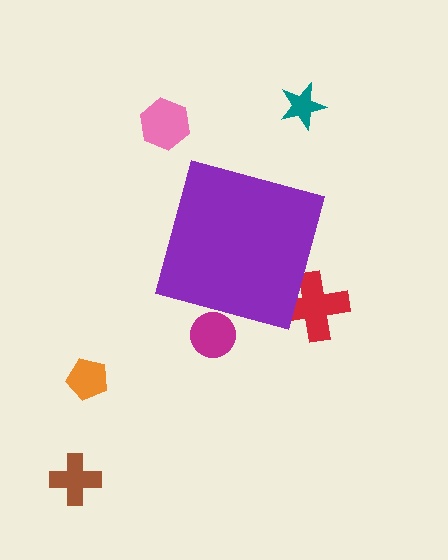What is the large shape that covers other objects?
A purple diamond.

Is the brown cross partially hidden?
No, the brown cross is fully visible.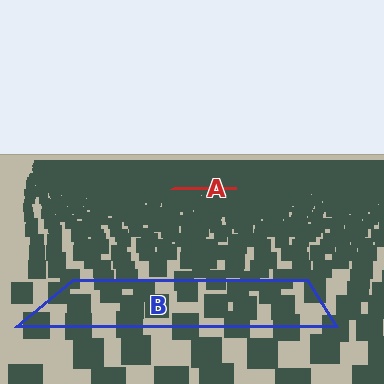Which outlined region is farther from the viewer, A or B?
Region A is farther from the viewer — the texture elements inside it appear smaller and more densely packed.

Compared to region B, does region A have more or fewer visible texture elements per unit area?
Region A has more texture elements per unit area — they are packed more densely because it is farther away.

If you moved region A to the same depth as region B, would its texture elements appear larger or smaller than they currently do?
They would appear larger. At a closer depth, the same texture elements are projected at a bigger on-screen size.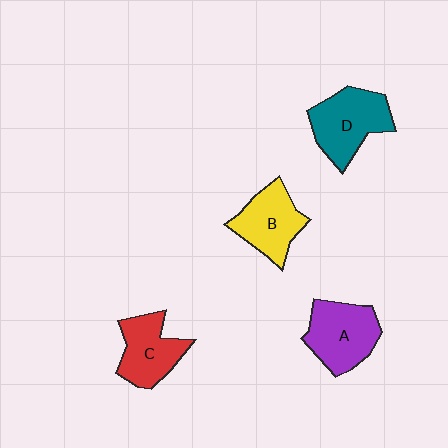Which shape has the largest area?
Shape D (teal).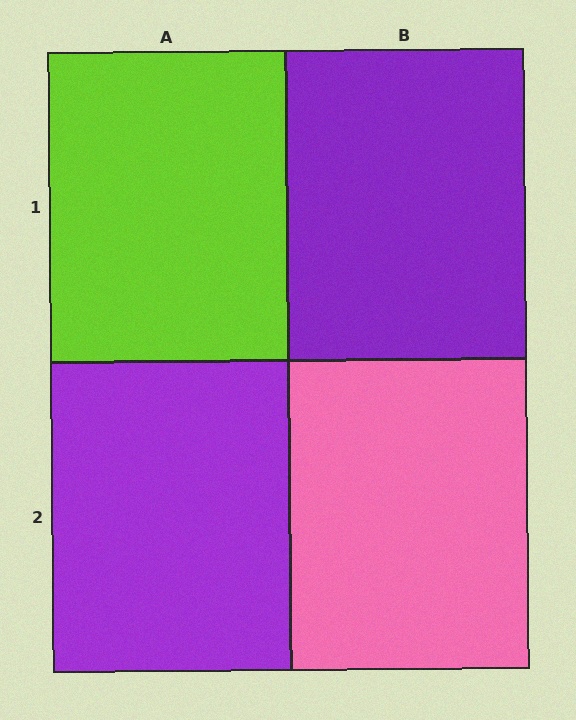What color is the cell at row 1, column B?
Purple.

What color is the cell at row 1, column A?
Lime.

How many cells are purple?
2 cells are purple.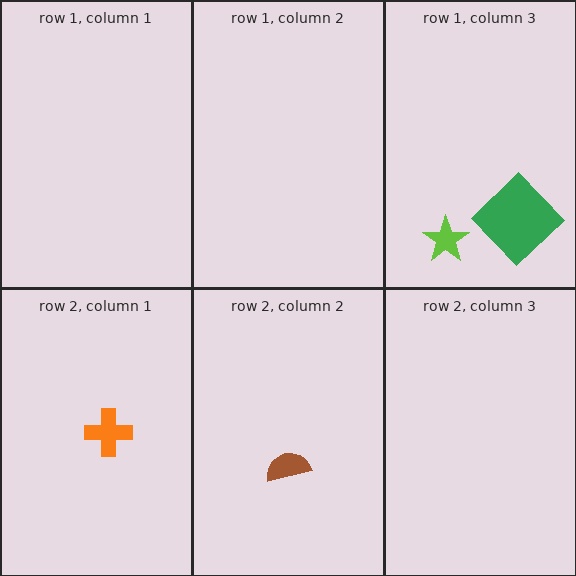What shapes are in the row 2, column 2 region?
The brown semicircle.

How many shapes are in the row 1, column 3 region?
2.